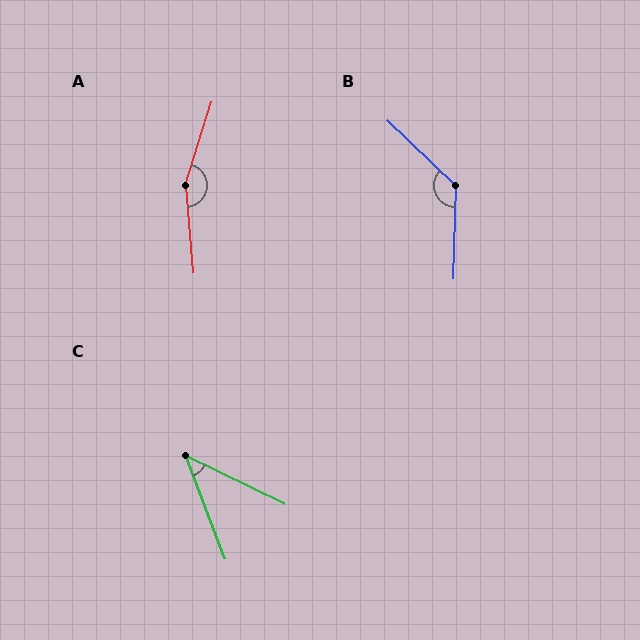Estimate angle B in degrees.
Approximately 132 degrees.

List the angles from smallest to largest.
C (43°), B (132°), A (158°).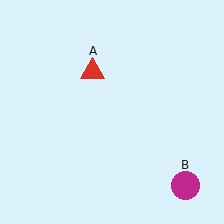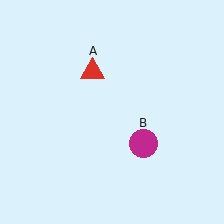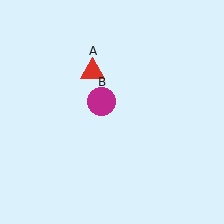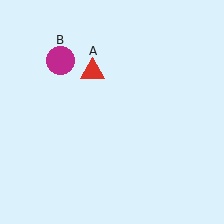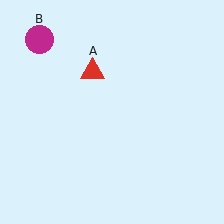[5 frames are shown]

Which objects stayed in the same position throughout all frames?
Red triangle (object A) remained stationary.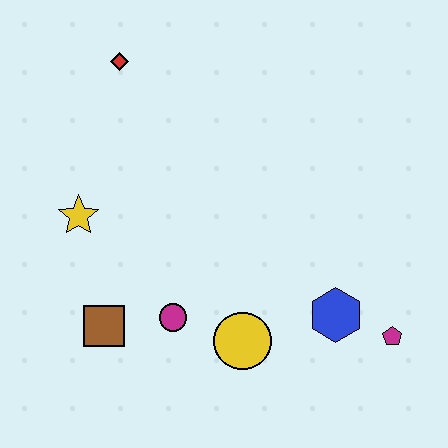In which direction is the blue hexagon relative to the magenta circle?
The blue hexagon is to the right of the magenta circle.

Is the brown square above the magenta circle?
No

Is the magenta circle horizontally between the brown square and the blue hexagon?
Yes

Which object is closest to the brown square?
The magenta circle is closest to the brown square.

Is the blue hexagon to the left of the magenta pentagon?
Yes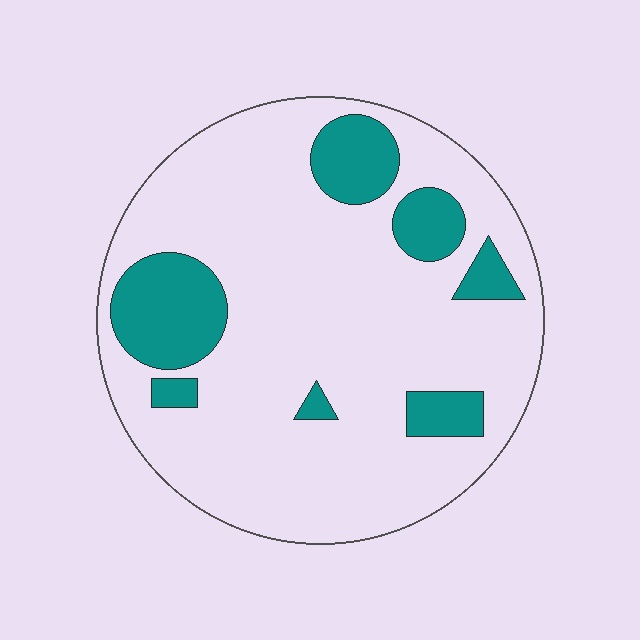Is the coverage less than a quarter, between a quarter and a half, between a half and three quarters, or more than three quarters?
Less than a quarter.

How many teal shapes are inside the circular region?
7.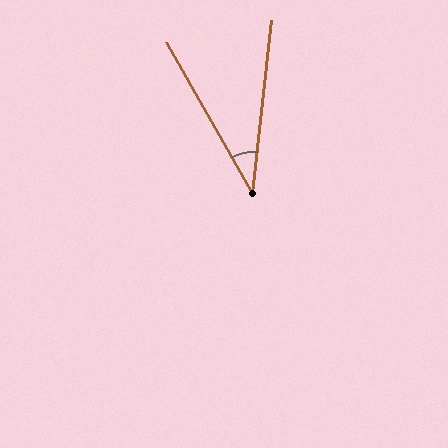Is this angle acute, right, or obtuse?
It is acute.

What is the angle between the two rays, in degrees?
Approximately 36 degrees.